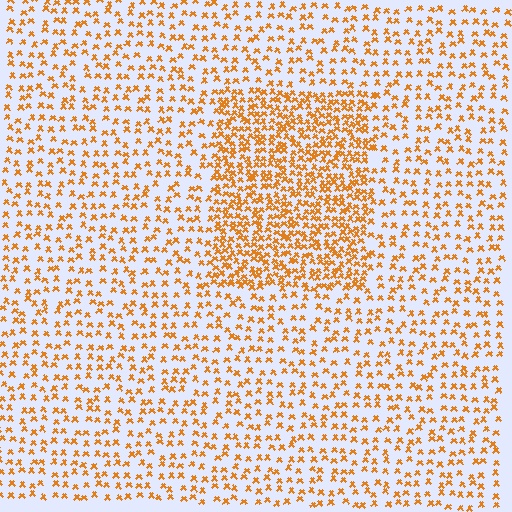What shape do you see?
I see a rectangle.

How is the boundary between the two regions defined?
The boundary is defined by a change in element density (approximately 2.2x ratio). All elements are the same color, size, and shape.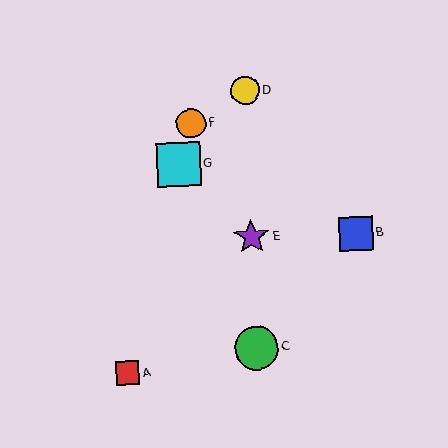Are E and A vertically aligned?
No, E is at x≈252 and A is at x≈127.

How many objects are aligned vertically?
3 objects (C, D, E) are aligned vertically.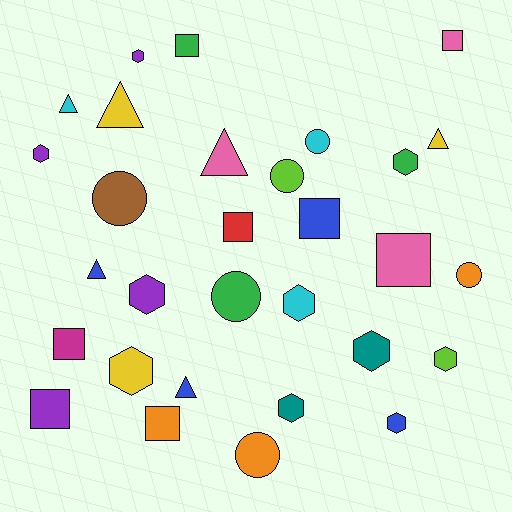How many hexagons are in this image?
There are 10 hexagons.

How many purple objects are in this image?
There are 4 purple objects.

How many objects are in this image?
There are 30 objects.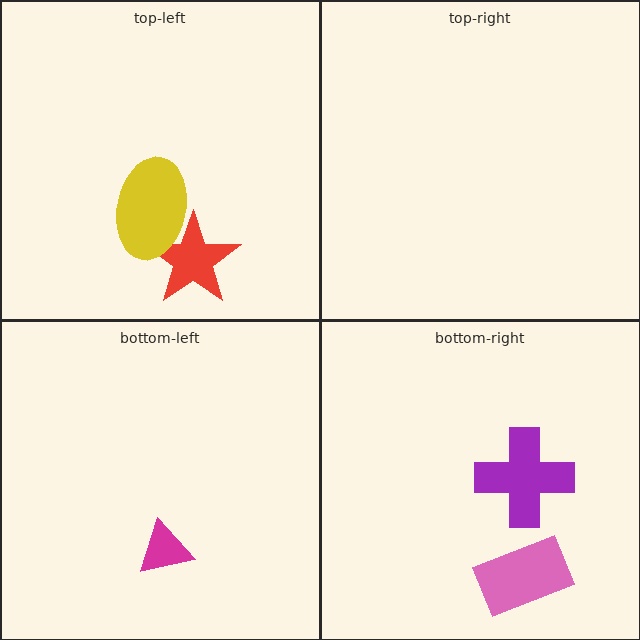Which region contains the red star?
The top-left region.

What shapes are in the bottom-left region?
The magenta triangle.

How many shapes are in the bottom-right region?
2.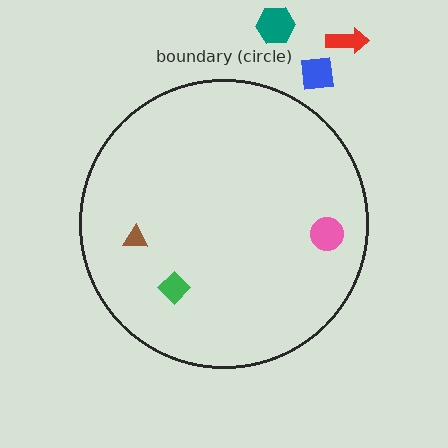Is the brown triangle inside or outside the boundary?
Inside.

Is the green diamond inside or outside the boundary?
Inside.